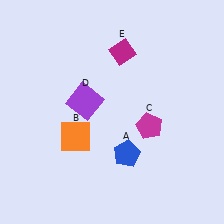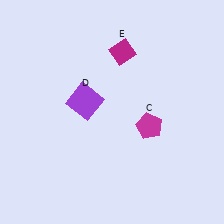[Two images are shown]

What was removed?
The blue pentagon (A), the orange square (B) were removed in Image 2.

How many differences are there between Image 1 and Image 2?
There are 2 differences between the two images.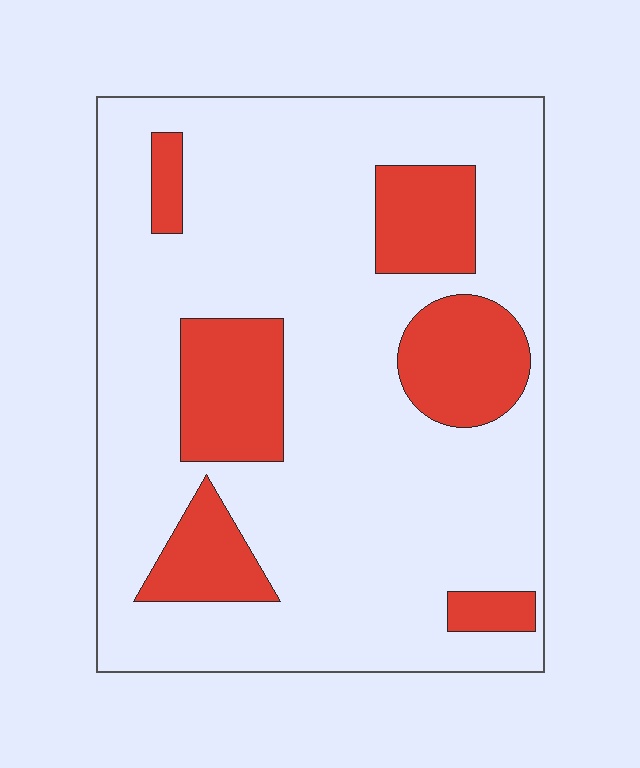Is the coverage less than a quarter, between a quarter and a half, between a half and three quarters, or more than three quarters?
Less than a quarter.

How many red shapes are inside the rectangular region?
6.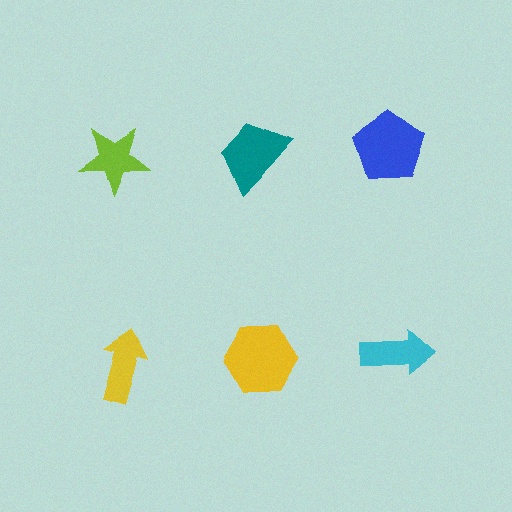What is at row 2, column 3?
A cyan arrow.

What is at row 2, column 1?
A yellow arrow.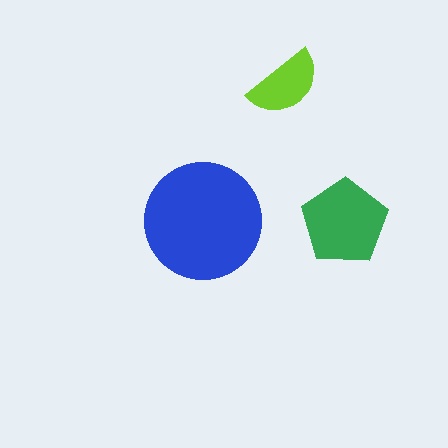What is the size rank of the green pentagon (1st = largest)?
2nd.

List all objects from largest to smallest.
The blue circle, the green pentagon, the lime semicircle.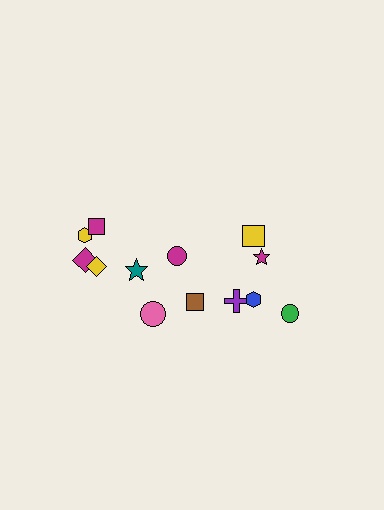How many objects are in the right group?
There are 5 objects.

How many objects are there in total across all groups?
There are 13 objects.